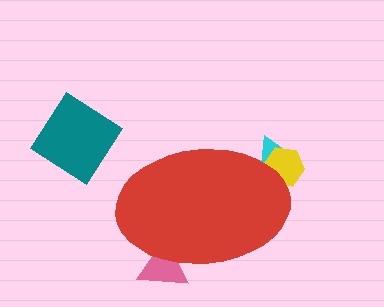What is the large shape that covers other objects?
A red ellipse.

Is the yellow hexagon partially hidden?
Yes, the yellow hexagon is partially hidden behind the red ellipse.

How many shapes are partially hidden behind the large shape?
3 shapes are partially hidden.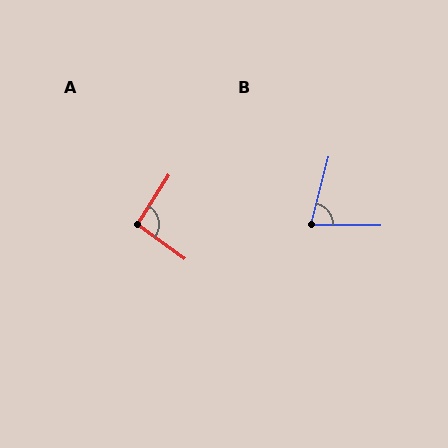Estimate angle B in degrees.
Approximately 76 degrees.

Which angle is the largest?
A, at approximately 94 degrees.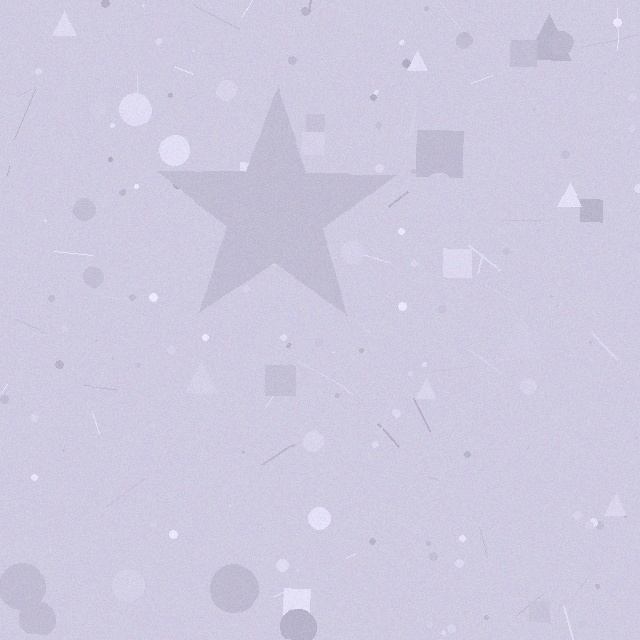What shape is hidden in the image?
A star is hidden in the image.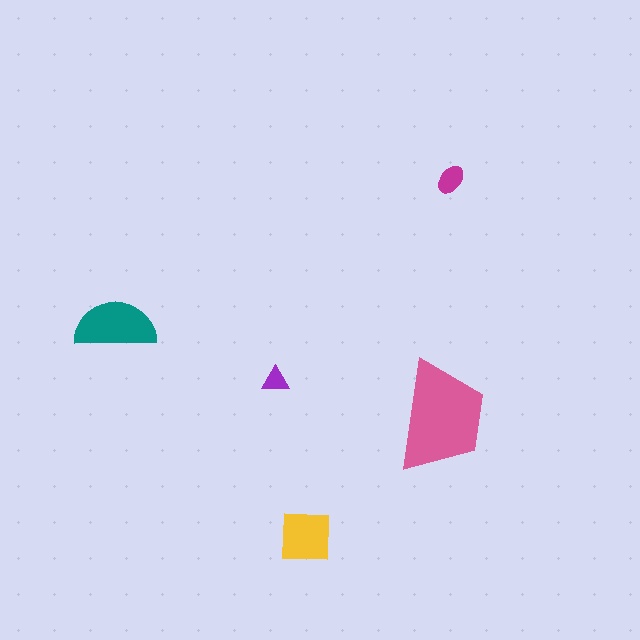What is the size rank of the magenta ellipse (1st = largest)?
4th.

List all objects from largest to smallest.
The pink trapezoid, the teal semicircle, the yellow square, the magenta ellipse, the purple triangle.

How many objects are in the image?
There are 5 objects in the image.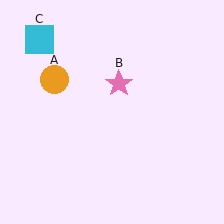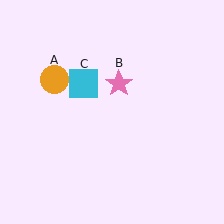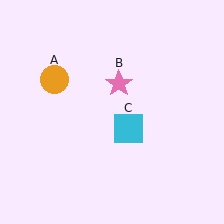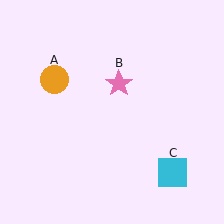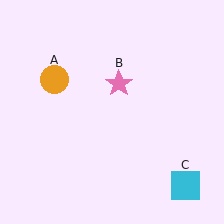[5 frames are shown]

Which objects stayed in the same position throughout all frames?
Orange circle (object A) and pink star (object B) remained stationary.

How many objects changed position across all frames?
1 object changed position: cyan square (object C).